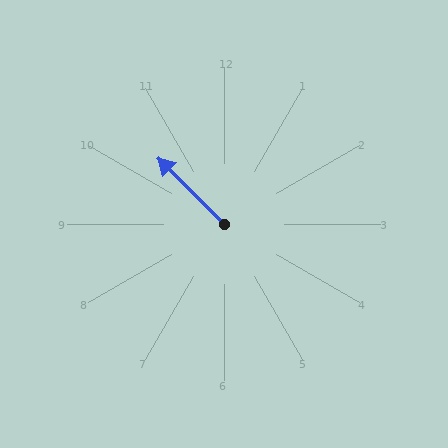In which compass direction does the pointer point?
Northwest.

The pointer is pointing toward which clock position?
Roughly 11 o'clock.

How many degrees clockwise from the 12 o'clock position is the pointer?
Approximately 315 degrees.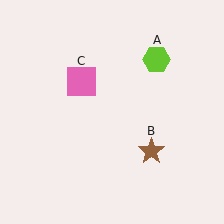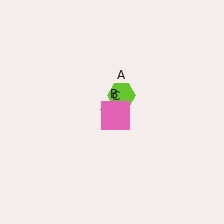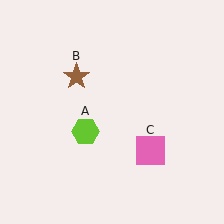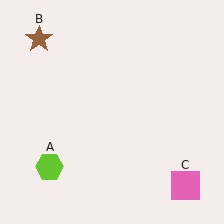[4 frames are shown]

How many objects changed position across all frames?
3 objects changed position: lime hexagon (object A), brown star (object B), pink square (object C).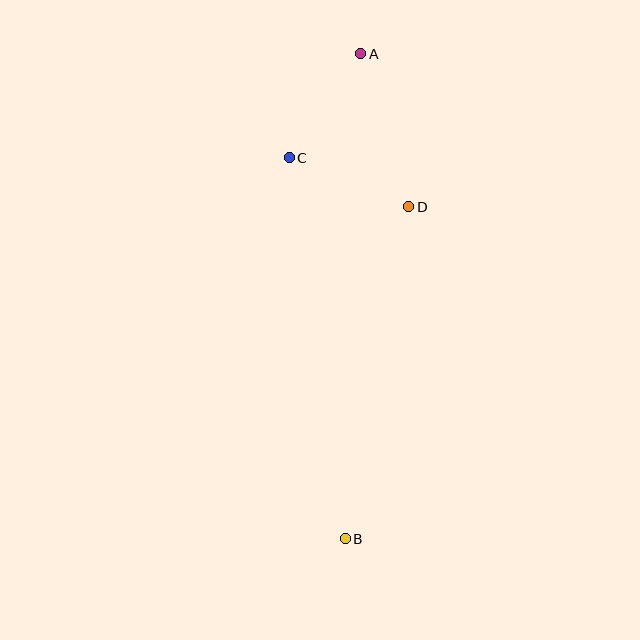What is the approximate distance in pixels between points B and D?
The distance between B and D is approximately 338 pixels.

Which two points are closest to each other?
Points A and C are closest to each other.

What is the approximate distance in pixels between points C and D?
The distance between C and D is approximately 129 pixels.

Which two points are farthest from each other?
Points A and B are farthest from each other.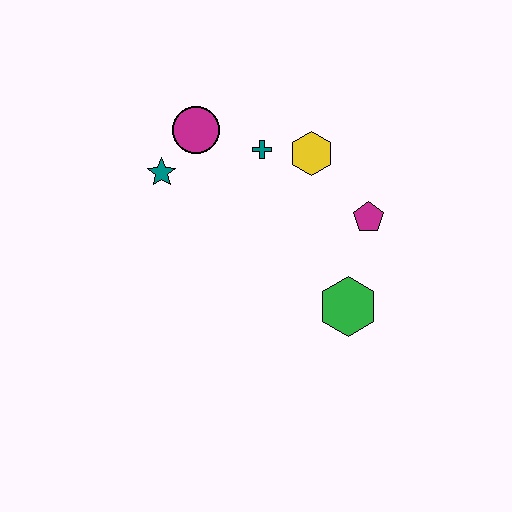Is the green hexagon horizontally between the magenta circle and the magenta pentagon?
Yes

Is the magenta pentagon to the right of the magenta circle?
Yes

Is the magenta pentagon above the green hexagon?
Yes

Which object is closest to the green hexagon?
The magenta pentagon is closest to the green hexagon.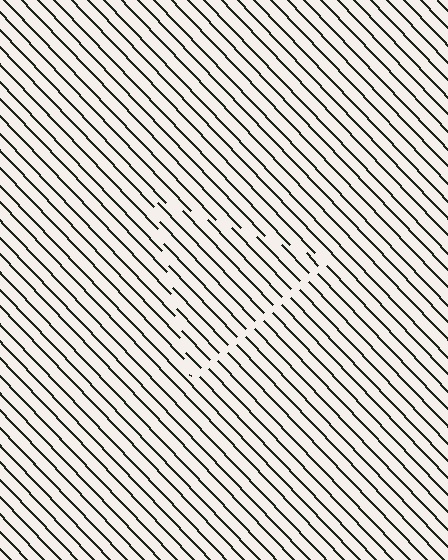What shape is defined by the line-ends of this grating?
An illusory triangle. The interior of the shape contains the same grating, shifted by half a period — the contour is defined by the phase discontinuity where line-ends from the inner and outer gratings abut.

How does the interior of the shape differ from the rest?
The interior of the shape contains the same grating, shifted by half a period — the contour is defined by the phase discontinuity where line-ends from the inner and outer gratings abut.